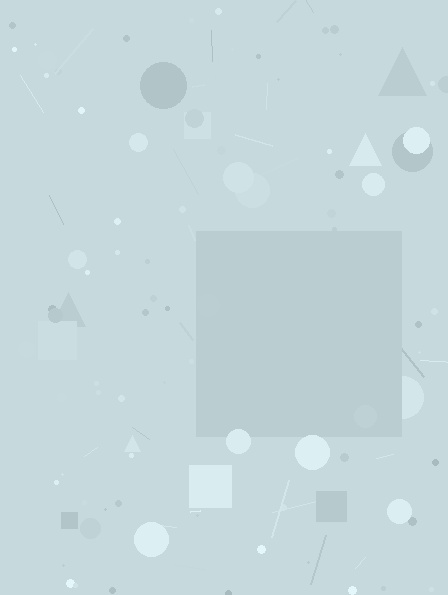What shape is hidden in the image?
A square is hidden in the image.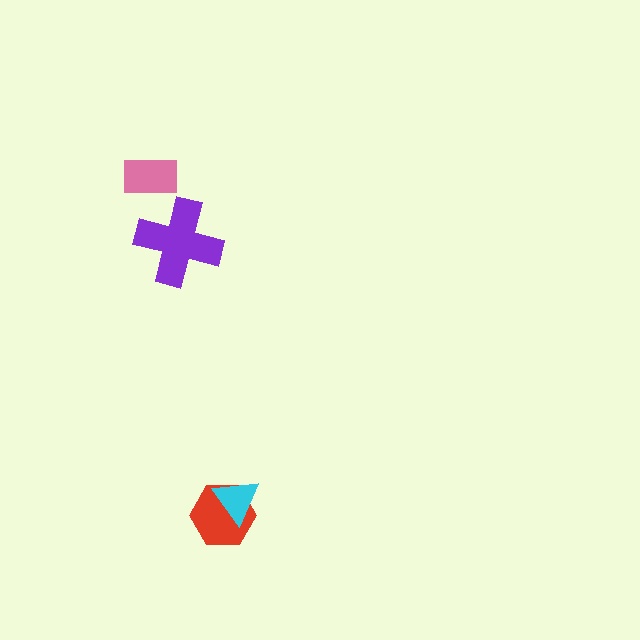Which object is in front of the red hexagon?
The cyan triangle is in front of the red hexagon.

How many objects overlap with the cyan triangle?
1 object overlaps with the cyan triangle.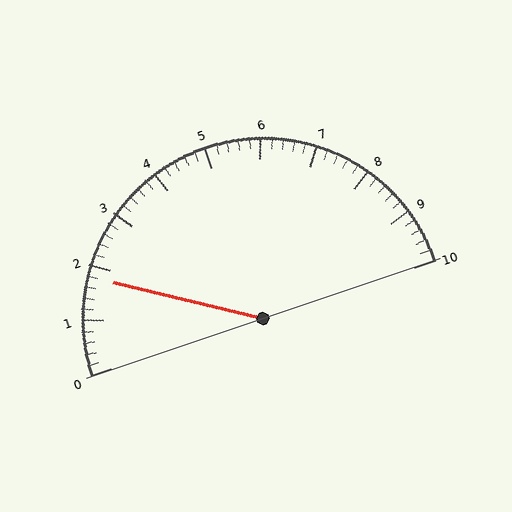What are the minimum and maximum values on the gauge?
The gauge ranges from 0 to 10.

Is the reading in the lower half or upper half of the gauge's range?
The reading is in the lower half of the range (0 to 10).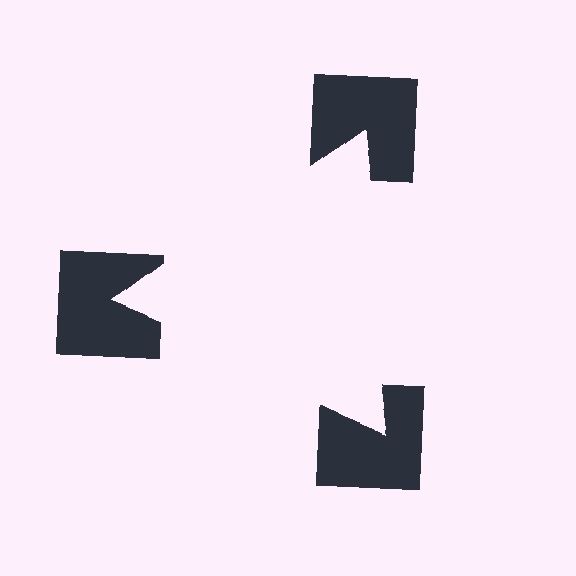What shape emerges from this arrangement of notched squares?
An illusory triangle — its edges are inferred from the aligned wedge cuts in the notched squares, not physically drawn.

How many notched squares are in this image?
There are 3 — one at each vertex of the illusory triangle.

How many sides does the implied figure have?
3 sides.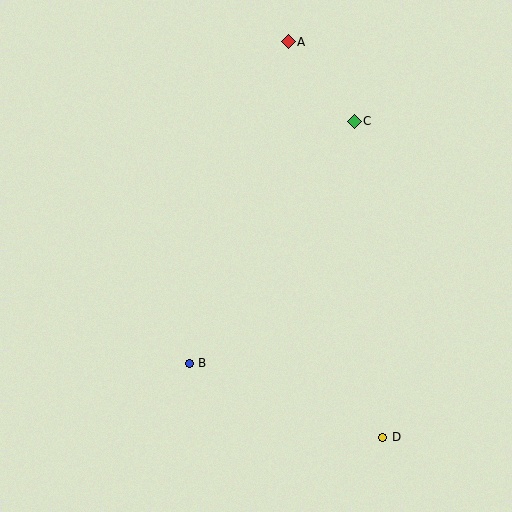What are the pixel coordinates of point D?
Point D is at (383, 437).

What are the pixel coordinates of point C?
Point C is at (354, 121).